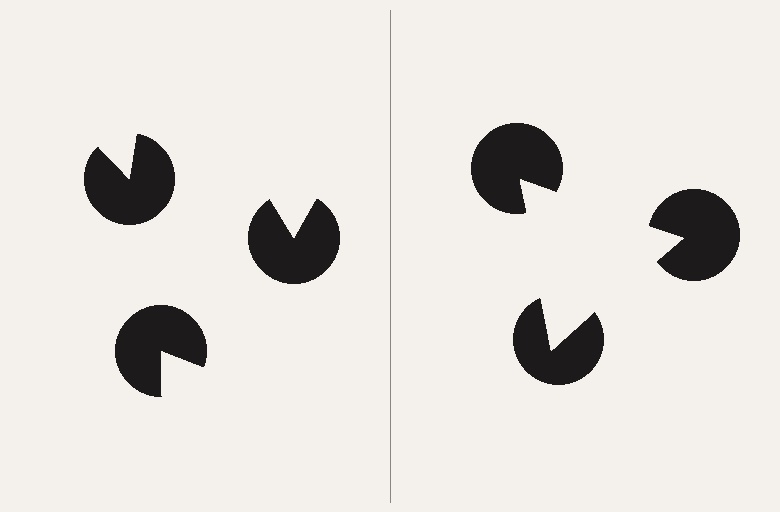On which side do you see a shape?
An illusory triangle appears on the right side. On the left side the wedge cuts are rotated, so no coherent shape forms.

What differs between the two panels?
The pac-man discs are positioned identically on both sides; only the wedge orientations differ. On the right they align to a triangle; on the left they are misaligned.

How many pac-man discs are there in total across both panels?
6 — 3 on each side.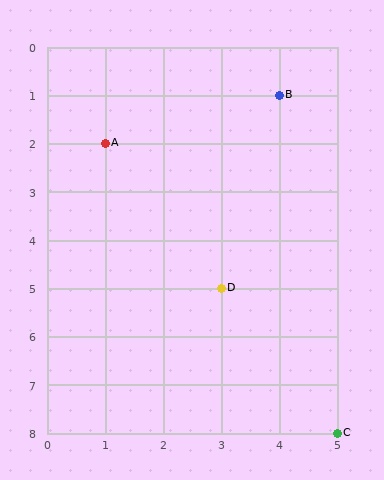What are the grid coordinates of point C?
Point C is at grid coordinates (5, 8).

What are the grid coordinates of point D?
Point D is at grid coordinates (3, 5).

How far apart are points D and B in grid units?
Points D and B are 1 column and 4 rows apart (about 4.1 grid units diagonally).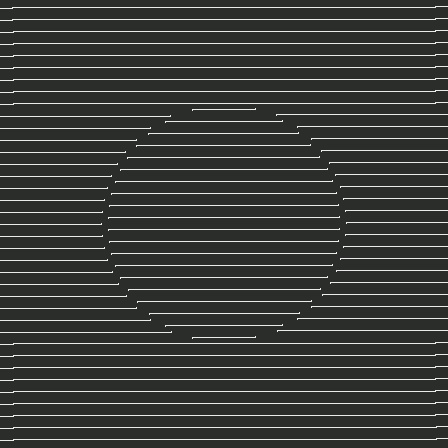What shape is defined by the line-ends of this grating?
An illusory circle. The interior of the shape contains the same grating, shifted by half a period — the contour is defined by the phase discontinuity where line-ends from the inner and outer gratings abut.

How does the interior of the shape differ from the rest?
The interior of the shape contains the same grating, shifted by half a period — the contour is defined by the phase discontinuity where line-ends from the inner and outer gratings abut.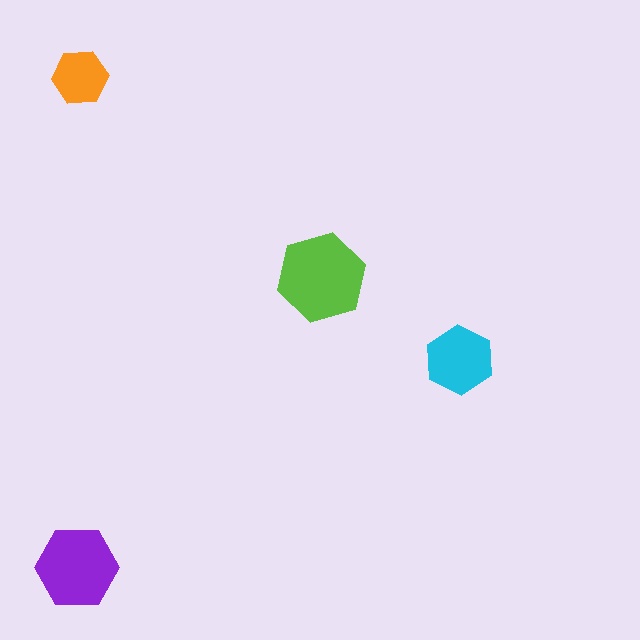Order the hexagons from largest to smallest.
the lime one, the purple one, the cyan one, the orange one.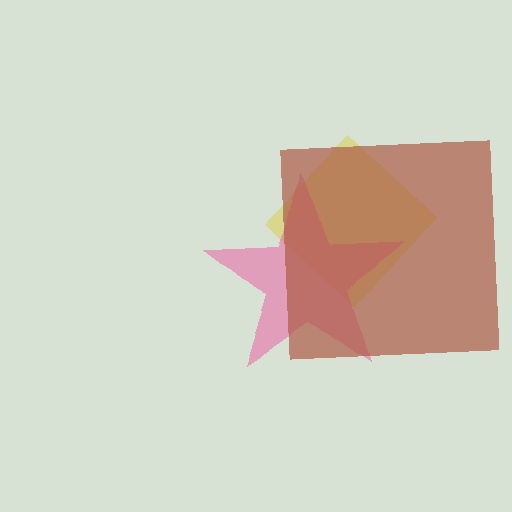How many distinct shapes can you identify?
There are 3 distinct shapes: a yellow diamond, a pink star, a brown square.